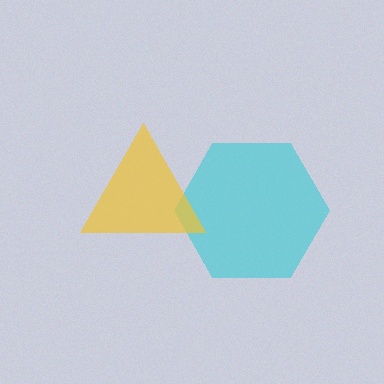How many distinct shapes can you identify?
There are 2 distinct shapes: a cyan hexagon, a yellow triangle.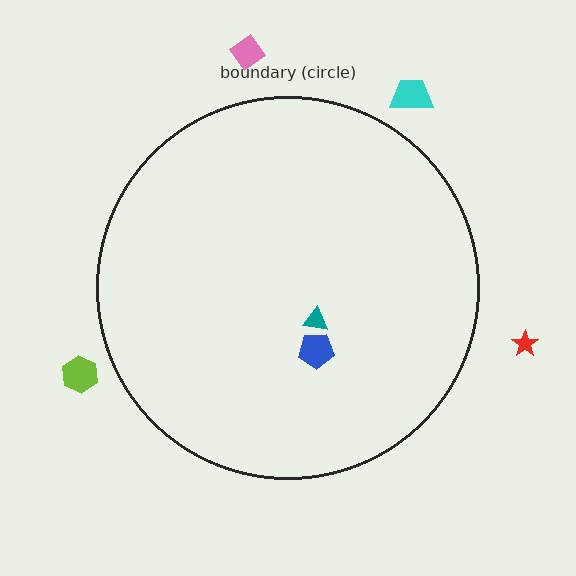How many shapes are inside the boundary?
2 inside, 4 outside.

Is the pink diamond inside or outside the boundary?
Outside.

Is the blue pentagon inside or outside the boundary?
Inside.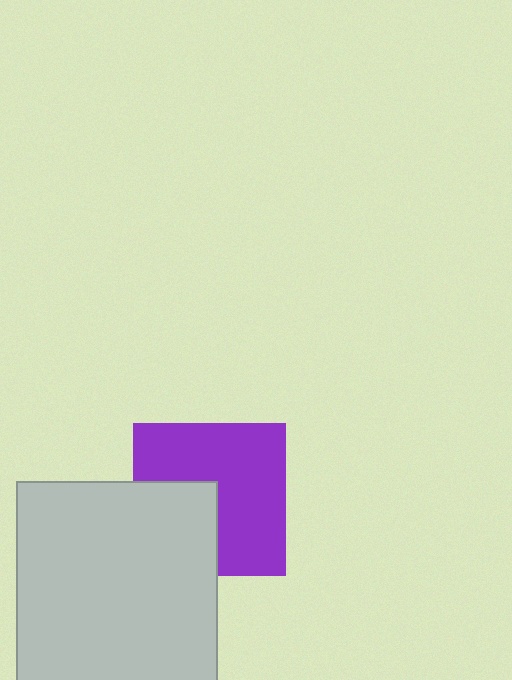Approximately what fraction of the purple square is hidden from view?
Roughly 34% of the purple square is hidden behind the light gray square.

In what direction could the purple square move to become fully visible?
The purple square could move toward the upper-right. That would shift it out from behind the light gray square entirely.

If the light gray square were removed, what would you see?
You would see the complete purple square.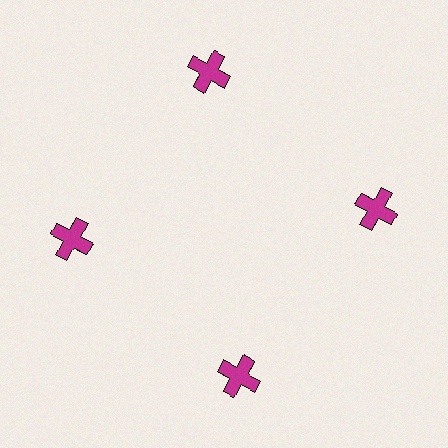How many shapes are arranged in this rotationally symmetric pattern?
There are 4 shapes, arranged in 4 groups of 1.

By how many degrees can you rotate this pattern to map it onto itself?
The pattern maps onto itself every 90 degrees of rotation.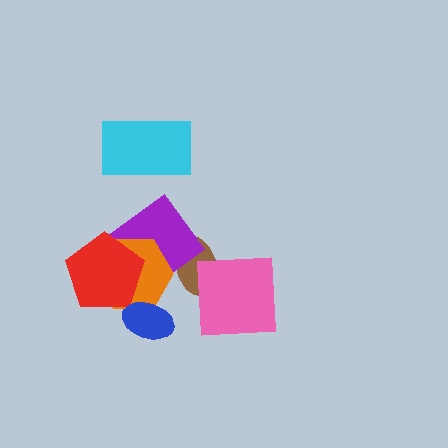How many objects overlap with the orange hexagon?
4 objects overlap with the orange hexagon.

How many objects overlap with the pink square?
1 object overlaps with the pink square.